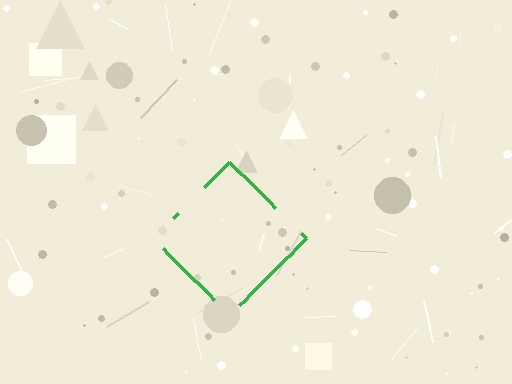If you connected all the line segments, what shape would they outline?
They would outline a diamond.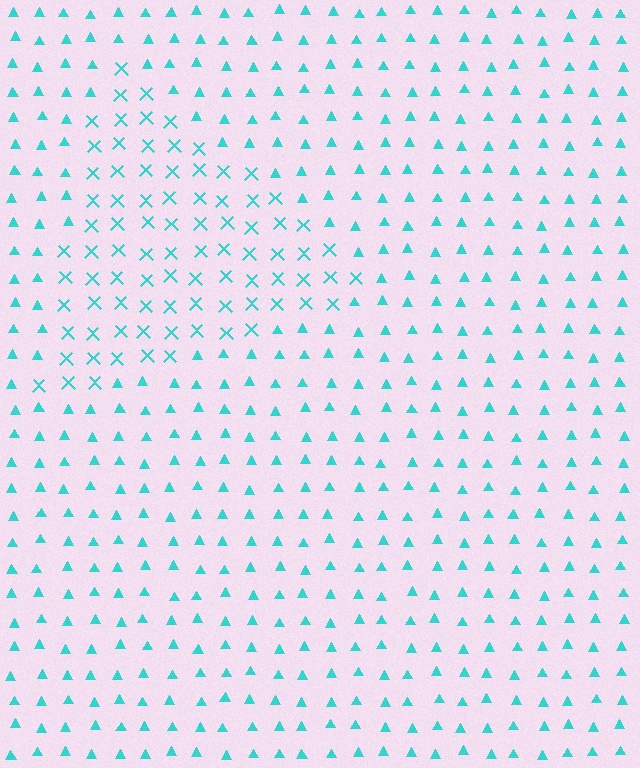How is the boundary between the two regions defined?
The boundary is defined by a change in element shape: X marks inside vs. triangles outside. All elements share the same color and spacing.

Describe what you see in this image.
The image is filled with small cyan elements arranged in a uniform grid. A triangle-shaped region contains X marks, while the surrounding area contains triangles. The boundary is defined purely by the change in element shape.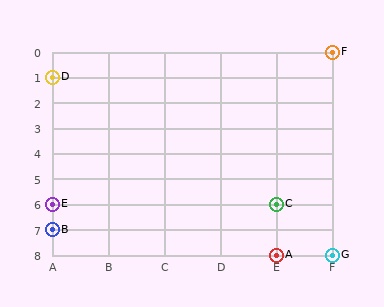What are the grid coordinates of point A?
Point A is at grid coordinates (E, 8).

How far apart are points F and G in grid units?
Points F and G are 8 rows apart.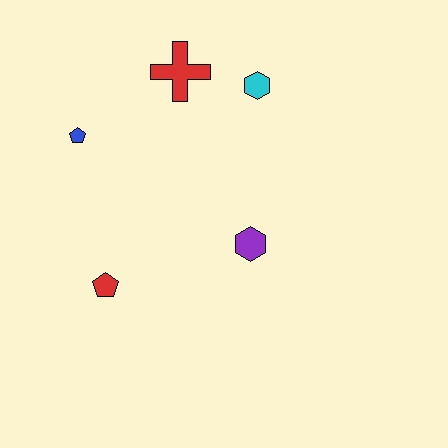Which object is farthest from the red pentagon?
The cyan hexagon is farthest from the red pentagon.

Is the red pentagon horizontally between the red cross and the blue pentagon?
Yes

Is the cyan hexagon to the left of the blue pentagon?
No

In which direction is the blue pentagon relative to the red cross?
The blue pentagon is to the left of the red cross.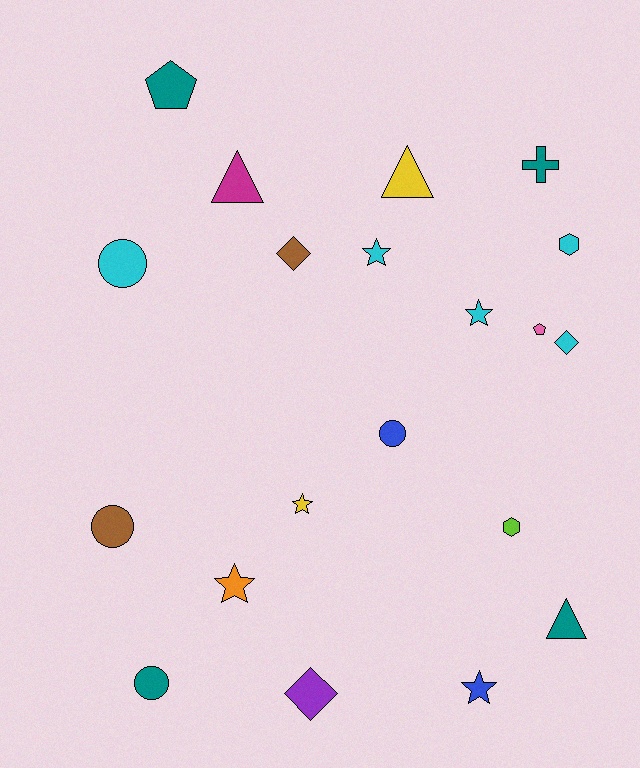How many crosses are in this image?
There is 1 cross.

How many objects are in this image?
There are 20 objects.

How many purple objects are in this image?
There is 1 purple object.